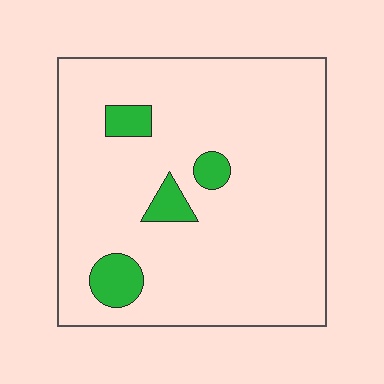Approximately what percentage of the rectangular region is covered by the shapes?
Approximately 10%.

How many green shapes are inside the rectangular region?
4.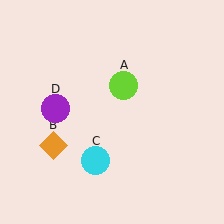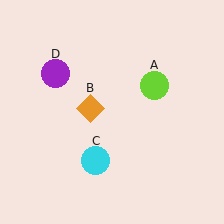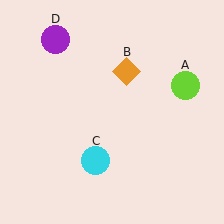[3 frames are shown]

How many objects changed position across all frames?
3 objects changed position: lime circle (object A), orange diamond (object B), purple circle (object D).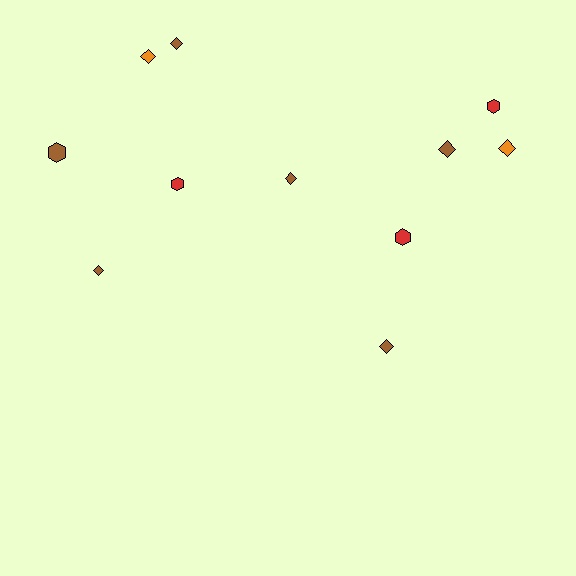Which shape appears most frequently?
Diamond, with 7 objects.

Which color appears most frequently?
Brown, with 6 objects.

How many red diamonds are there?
There are no red diamonds.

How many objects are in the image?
There are 11 objects.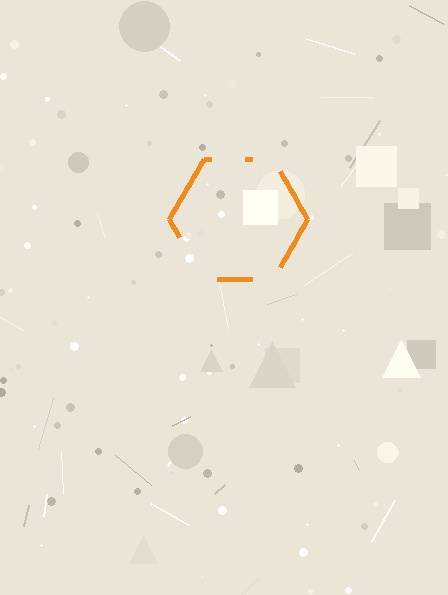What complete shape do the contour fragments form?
The contour fragments form a hexagon.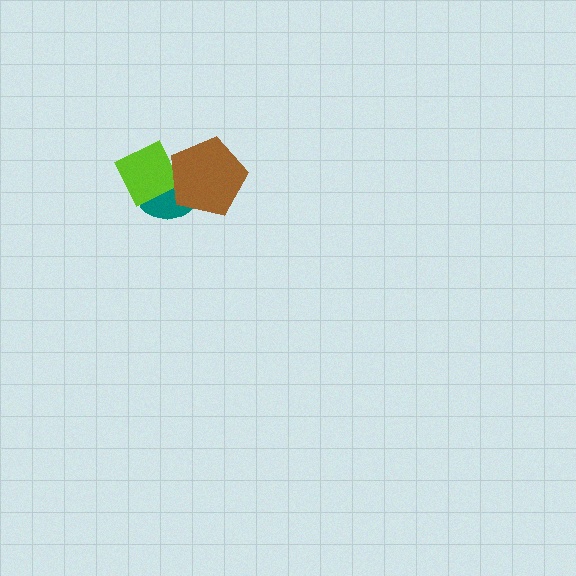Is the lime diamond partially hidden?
Yes, it is partially covered by another shape.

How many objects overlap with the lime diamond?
2 objects overlap with the lime diamond.